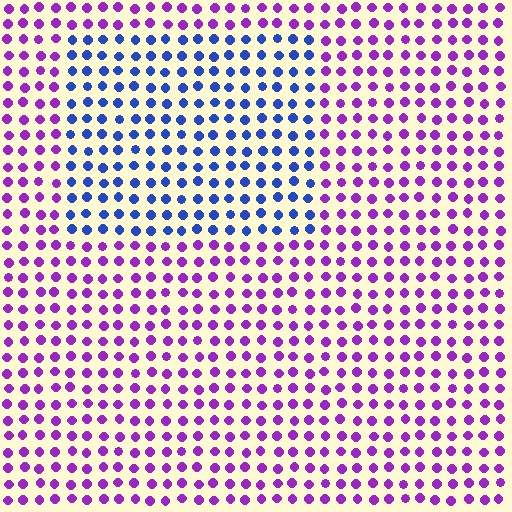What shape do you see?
I see a rectangle.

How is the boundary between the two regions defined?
The boundary is defined purely by a slight shift in hue (about 58 degrees). Spacing, size, and orientation are identical on both sides.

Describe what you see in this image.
The image is filled with small purple elements in a uniform arrangement. A rectangle-shaped region is visible where the elements are tinted to a slightly different hue, forming a subtle color boundary.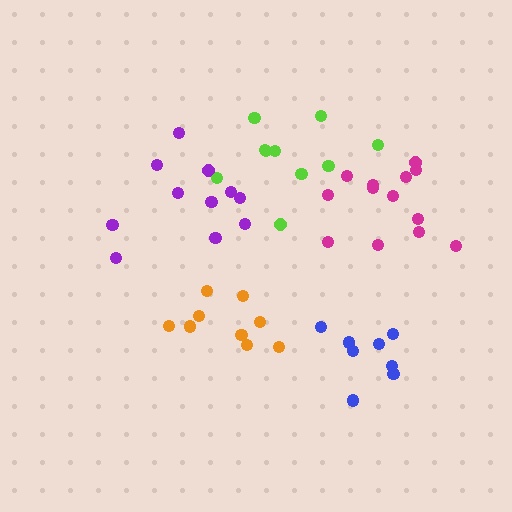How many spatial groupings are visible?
There are 5 spatial groupings.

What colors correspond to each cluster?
The clusters are colored: orange, lime, purple, blue, magenta.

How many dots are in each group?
Group 1: 9 dots, Group 2: 10 dots, Group 3: 11 dots, Group 4: 8 dots, Group 5: 13 dots (51 total).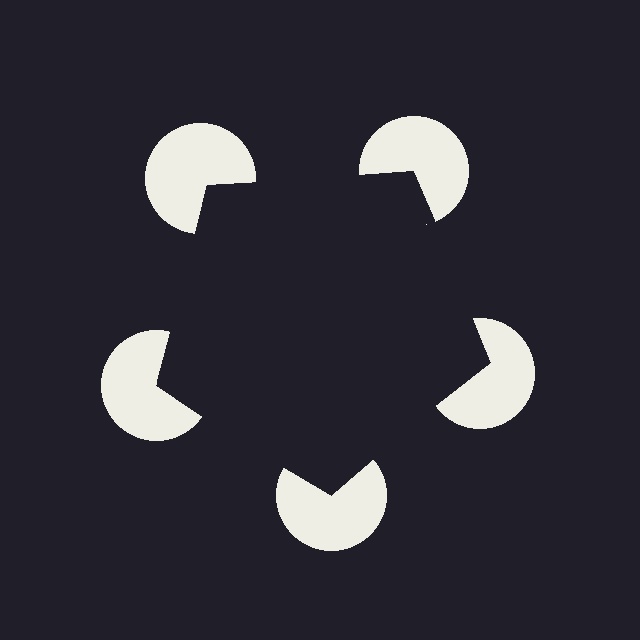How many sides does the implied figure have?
5 sides.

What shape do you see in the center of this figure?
An illusory pentagon — its edges are inferred from the aligned wedge cuts in the pac-man discs, not physically drawn.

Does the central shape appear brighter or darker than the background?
It typically appears slightly darker than the background, even though no actual brightness change is drawn.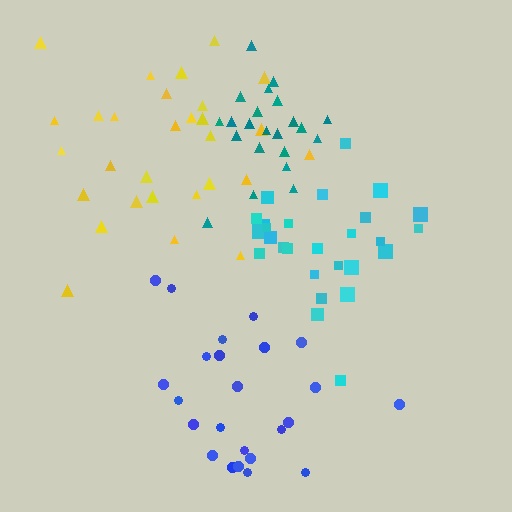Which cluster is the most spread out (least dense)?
Blue.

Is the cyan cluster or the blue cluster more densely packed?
Cyan.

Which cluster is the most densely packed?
Teal.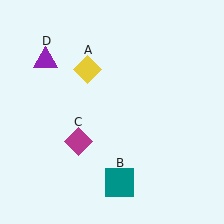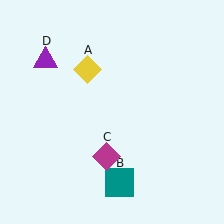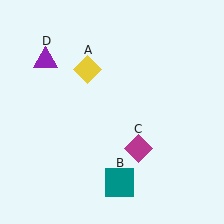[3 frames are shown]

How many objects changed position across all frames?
1 object changed position: magenta diamond (object C).